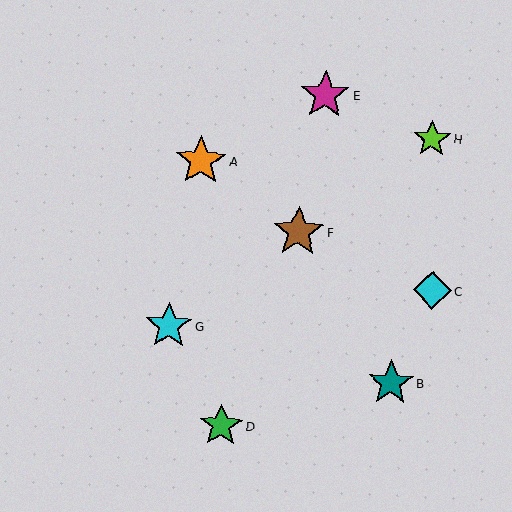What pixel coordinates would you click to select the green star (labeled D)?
Click at (221, 426) to select the green star D.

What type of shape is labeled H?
Shape H is a lime star.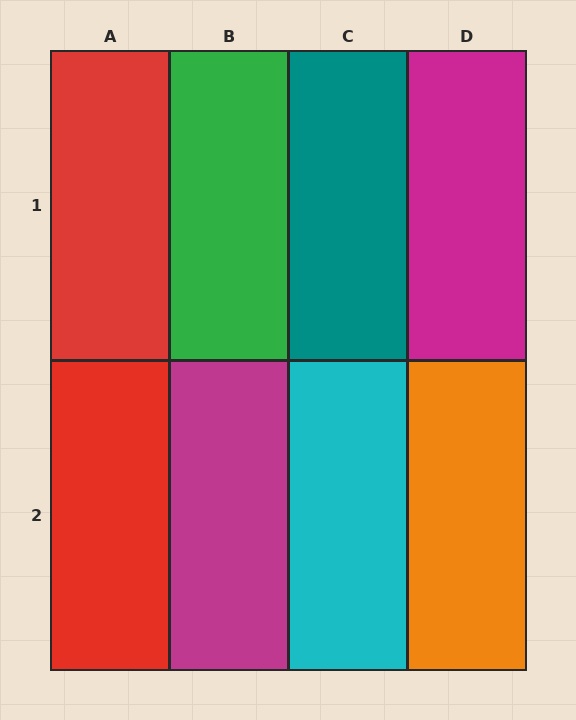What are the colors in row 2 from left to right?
Red, magenta, cyan, orange.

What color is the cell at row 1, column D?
Magenta.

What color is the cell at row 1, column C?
Teal.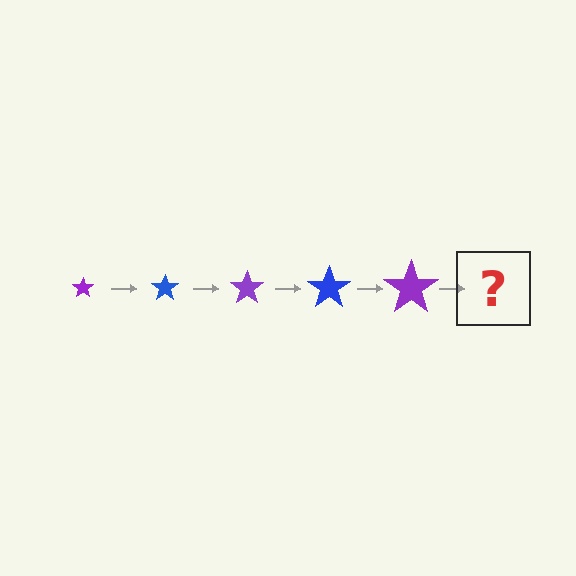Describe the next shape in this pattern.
It should be a blue star, larger than the previous one.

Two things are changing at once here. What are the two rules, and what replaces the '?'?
The two rules are that the star grows larger each step and the color cycles through purple and blue. The '?' should be a blue star, larger than the previous one.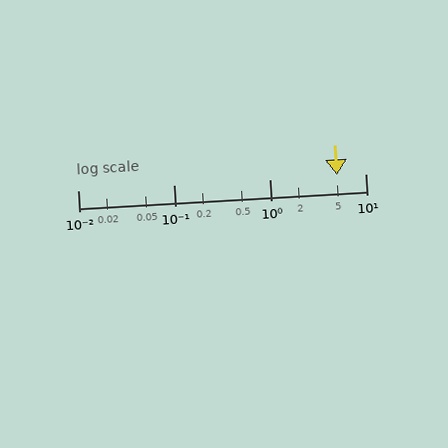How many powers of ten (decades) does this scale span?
The scale spans 3 decades, from 0.01 to 10.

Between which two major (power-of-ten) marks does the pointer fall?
The pointer is between 1 and 10.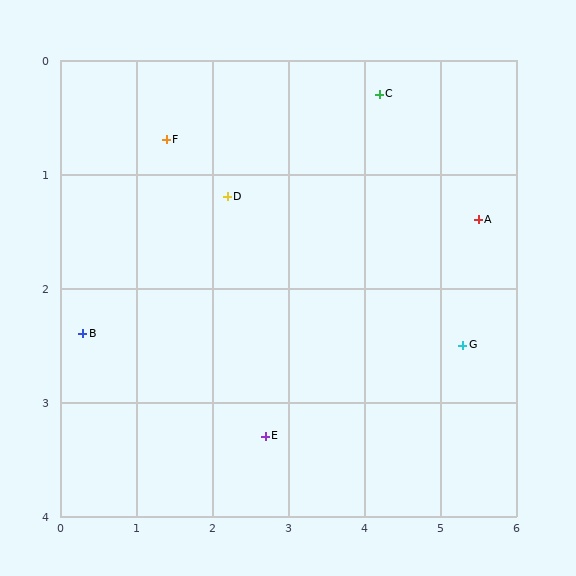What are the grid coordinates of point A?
Point A is at approximately (5.5, 1.4).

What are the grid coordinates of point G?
Point G is at approximately (5.3, 2.5).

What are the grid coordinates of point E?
Point E is at approximately (2.7, 3.3).